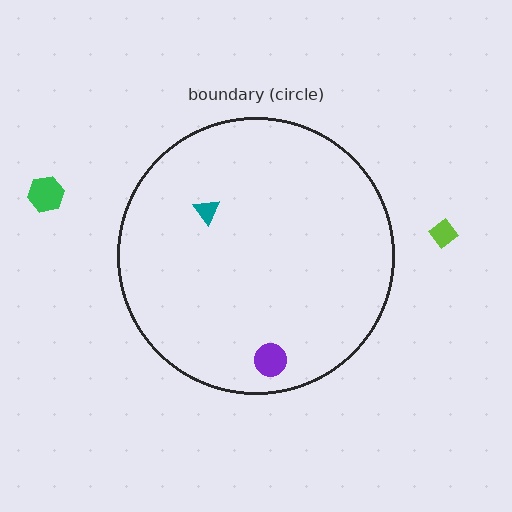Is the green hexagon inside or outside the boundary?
Outside.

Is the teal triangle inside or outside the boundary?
Inside.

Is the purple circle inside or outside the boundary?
Inside.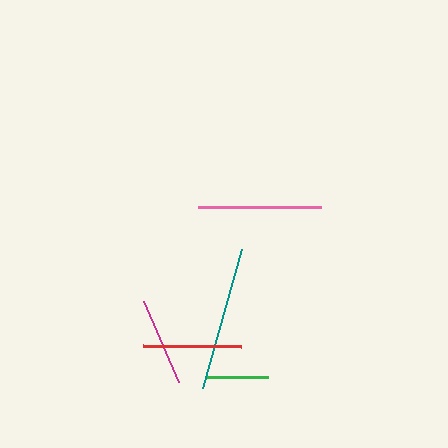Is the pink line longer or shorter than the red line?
The pink line is longer than the red line.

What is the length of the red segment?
The red segment is approximately 98 pixels long.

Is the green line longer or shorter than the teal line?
The teal line is longer than the green line.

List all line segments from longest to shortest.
From longest to shortest: teal, pink, red, magenta, green.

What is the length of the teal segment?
The teal segment is approximately 144 pixels long.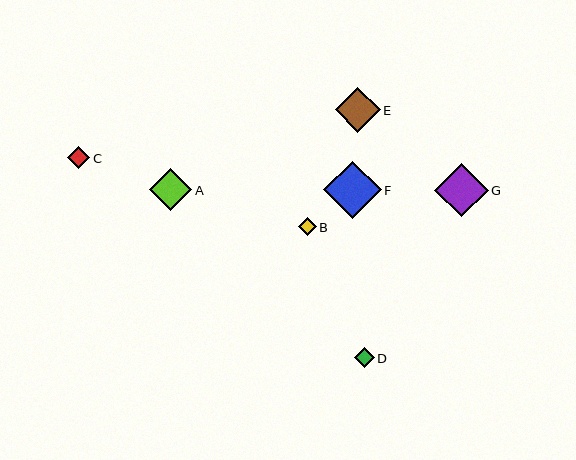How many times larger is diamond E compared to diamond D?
Diamond E is approximately 2.2 times the size of diamond D.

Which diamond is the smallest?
Diamond B is the smallest with a size of approximately 18 pixels.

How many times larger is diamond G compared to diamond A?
Diamond G is approximately 1.3 times the size of diamond A.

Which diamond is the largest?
Diamond F is the largest with a size of approximately 58 pixels.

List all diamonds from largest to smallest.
From largest to smallest: F, G, E, A, C, D, B.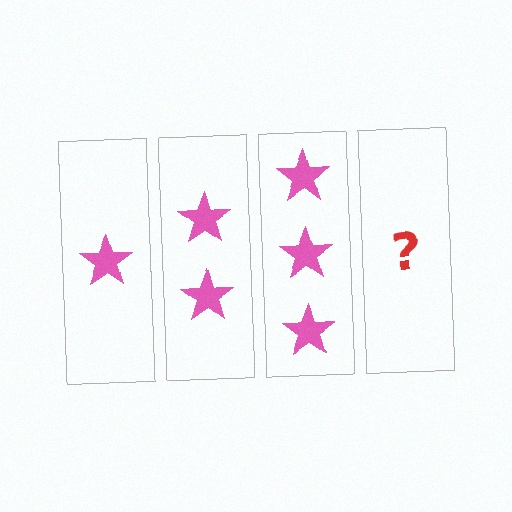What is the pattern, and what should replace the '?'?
The pattern is that each step adds one more star. The '?' should be 4 stars.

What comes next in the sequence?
The next element should be 4 stars.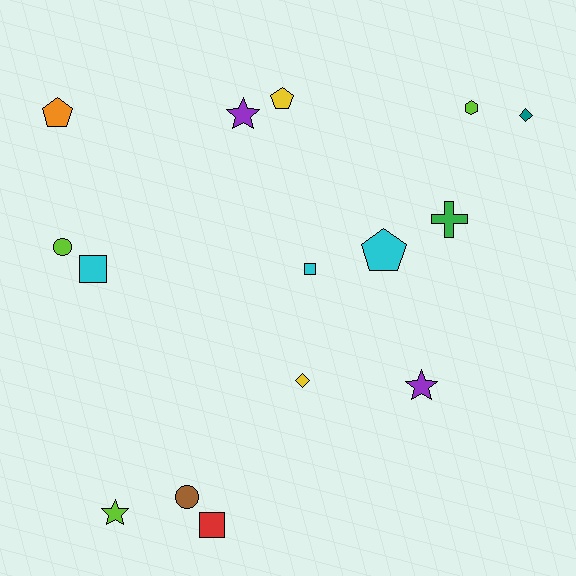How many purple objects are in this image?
There are 2 purple objects.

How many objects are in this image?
There are 15 objects.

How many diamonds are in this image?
There are 2 diamonds.